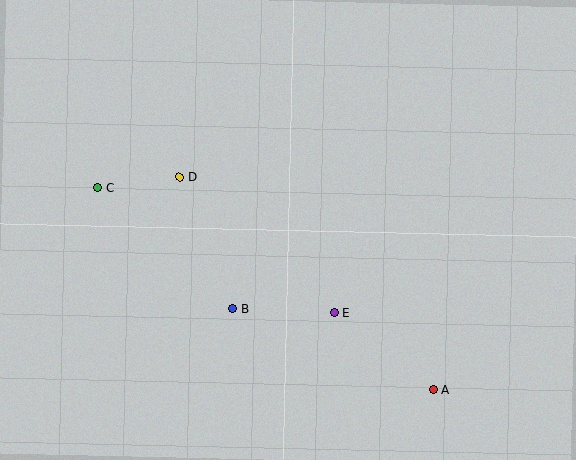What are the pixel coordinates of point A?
Point A is at (433, 390).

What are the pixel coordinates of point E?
Point E is at (335, 313).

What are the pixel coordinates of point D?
Point D is at (180, 177).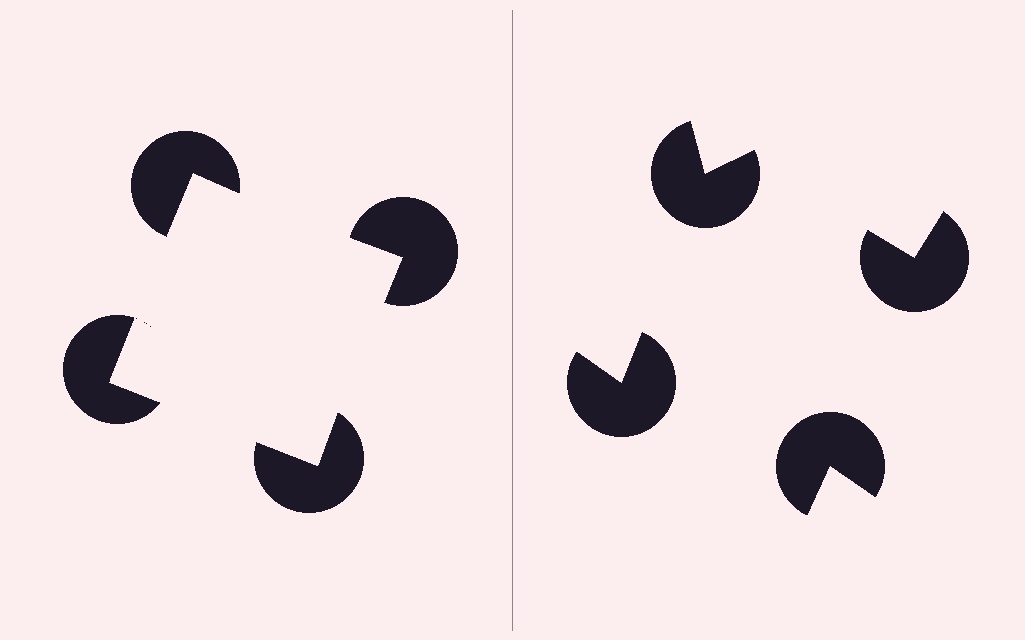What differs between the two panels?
The pac-man discs are positioned identically on both sides; only the wedge orientations differ. On the left they align to a square; on the right they are misaligned.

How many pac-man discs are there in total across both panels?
8 — 4 on each side.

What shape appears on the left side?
An illusory square.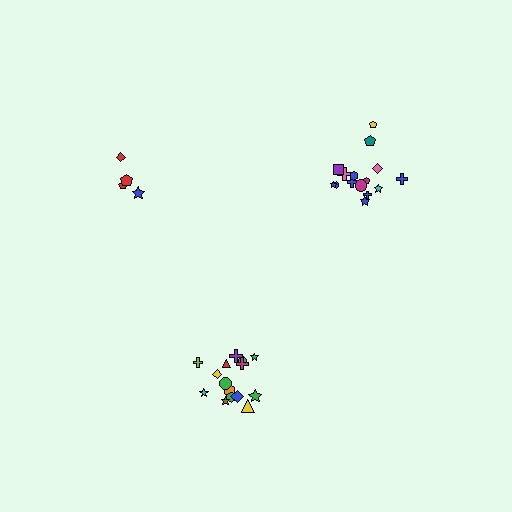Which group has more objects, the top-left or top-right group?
The top-right group.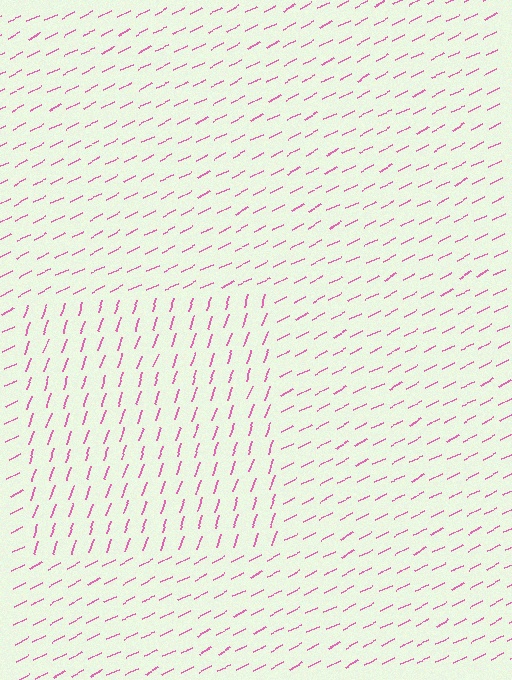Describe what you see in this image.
The image is filled with small pink line segments. A rectangle region in the image has lines oriented differently from the surrounding lines, creating a visible texture boundary.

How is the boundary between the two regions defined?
The boundary is defined purely by a change in line orientation (approximately 45 degrees difference). All lines are the same color and thickness.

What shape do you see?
I see a rectangle.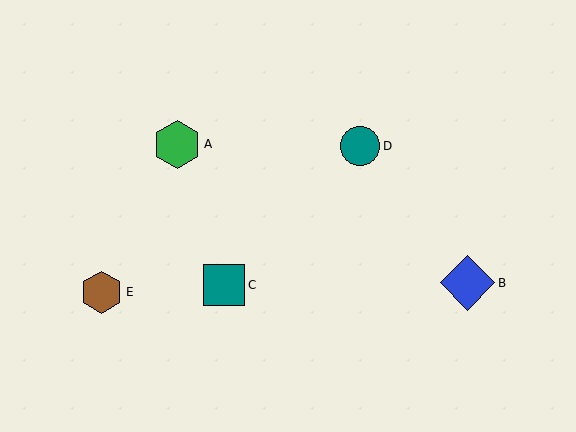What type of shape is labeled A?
Shape A is a green hexagon.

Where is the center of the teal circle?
The center of the teal circle is at (360, 146).